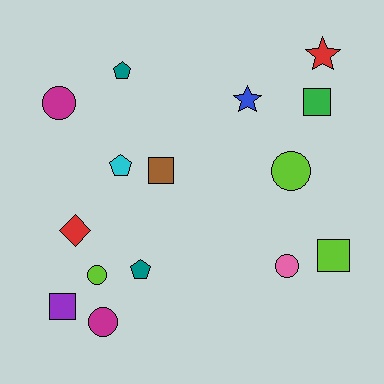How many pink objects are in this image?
There is 1 pink object.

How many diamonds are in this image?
There is 1 diamond.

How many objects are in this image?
There are 15 objects.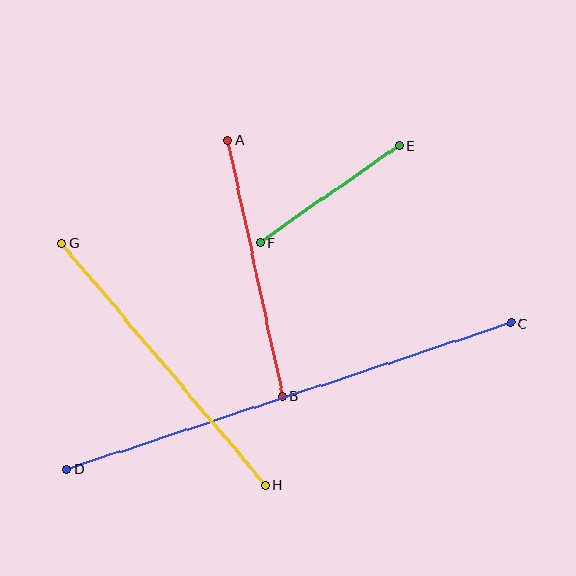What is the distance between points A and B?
The distance is approximately 262 pixels.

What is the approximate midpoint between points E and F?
The midpoint is at approximately (330, 194) pixels.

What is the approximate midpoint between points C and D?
The midpoint is at approximately (289, 396) pixels.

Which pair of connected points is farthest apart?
Points C and D are farthest apart.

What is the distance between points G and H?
The distance is approximately 316 pixels.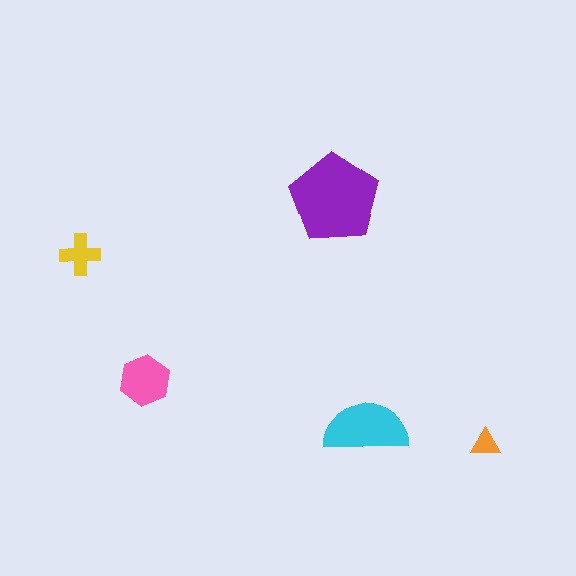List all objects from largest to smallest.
The purple pentagon, the cyan semicircle, the pink hexagon, the yellow cross, the orange triangle.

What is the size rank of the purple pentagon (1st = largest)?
1st.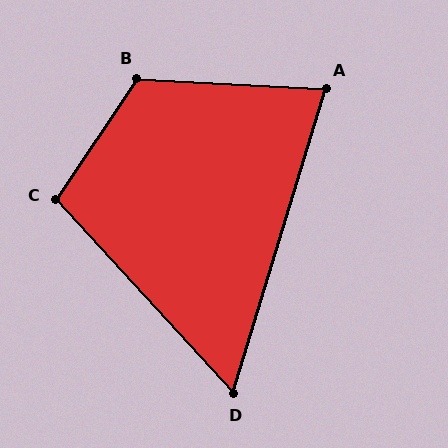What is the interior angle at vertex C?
Approximately 104 degrees (obtuse).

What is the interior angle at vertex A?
Approximately 76 degrees (acute).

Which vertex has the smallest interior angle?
D, at approximately 59 degrees.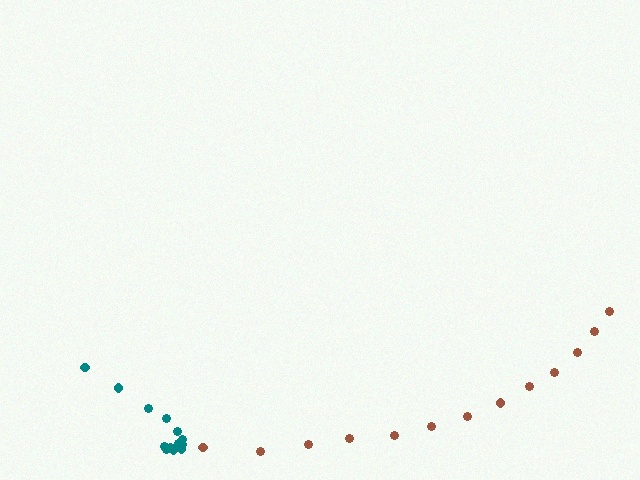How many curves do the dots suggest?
There are 2 distinct paths.